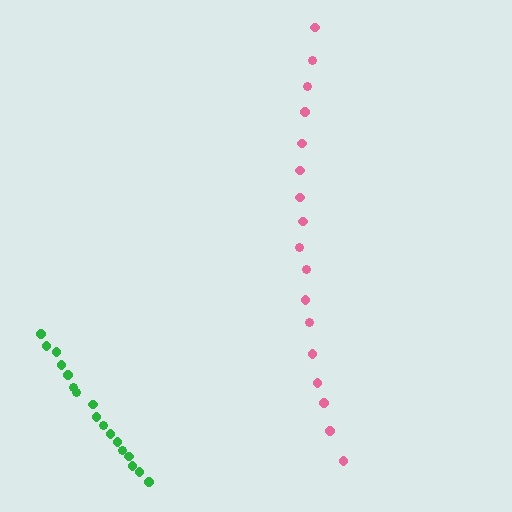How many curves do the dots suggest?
There are 2 distinct paths.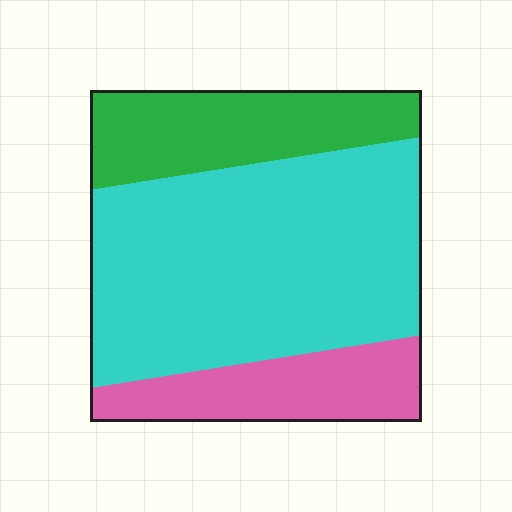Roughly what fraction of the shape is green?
Green takes up about one fifth (1/5) of the shape.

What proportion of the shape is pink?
Pink takes up between a sixth and a third of the shape.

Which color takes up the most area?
Cyan, at roughly 60%.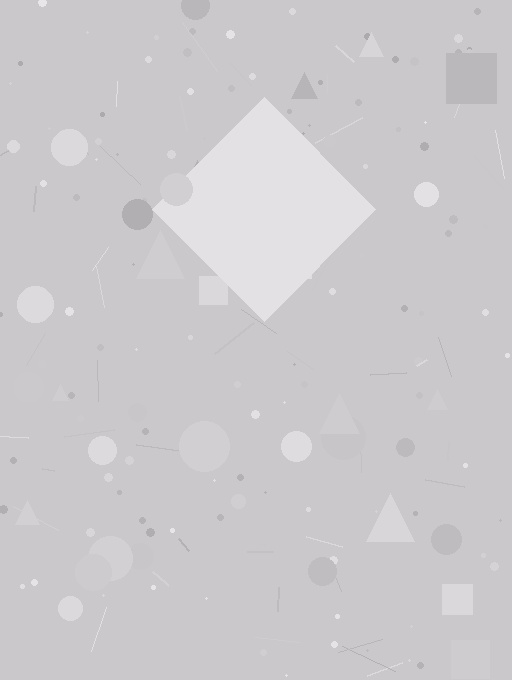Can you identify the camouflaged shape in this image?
The camouflaged shape is a diamond.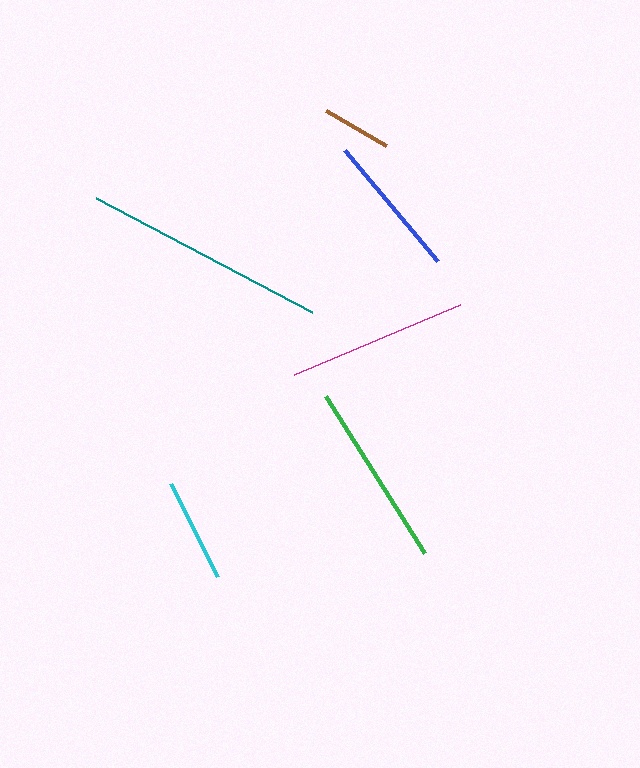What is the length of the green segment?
The green segment is approximately 186 pixels long.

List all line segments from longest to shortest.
From longest to shortest: teal, green, magenta, blue, cyan, brown.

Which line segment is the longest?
The teal line is the longest at approximately 244 pixels.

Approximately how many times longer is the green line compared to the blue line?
The green line is approximately 1.3 times the length of the blue line.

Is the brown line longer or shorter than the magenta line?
The magenta line is longer than the brown line.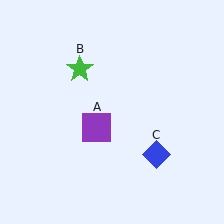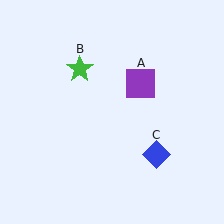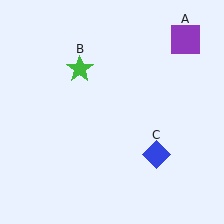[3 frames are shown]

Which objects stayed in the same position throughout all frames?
Green star (object B) and blue diamond (object C) remained stationary.